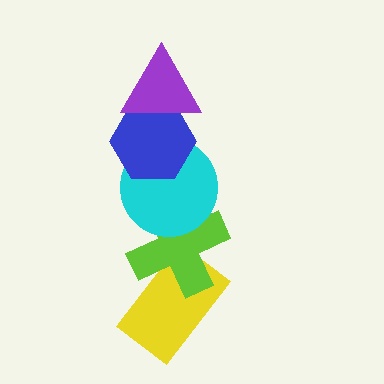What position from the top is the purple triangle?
The purple triangle is 1st from the top.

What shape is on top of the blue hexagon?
The purple triangle is on top of the blue hexagon.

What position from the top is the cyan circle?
The cyan circle is 3rd from the top.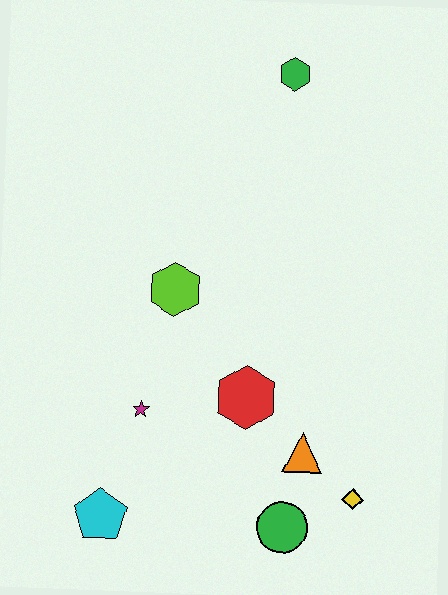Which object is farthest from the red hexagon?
The green hexagon is farthest from the red hexagon.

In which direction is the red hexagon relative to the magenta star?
The red hexagon is to the right of the magenta star.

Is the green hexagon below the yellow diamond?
No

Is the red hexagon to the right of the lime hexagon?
Yes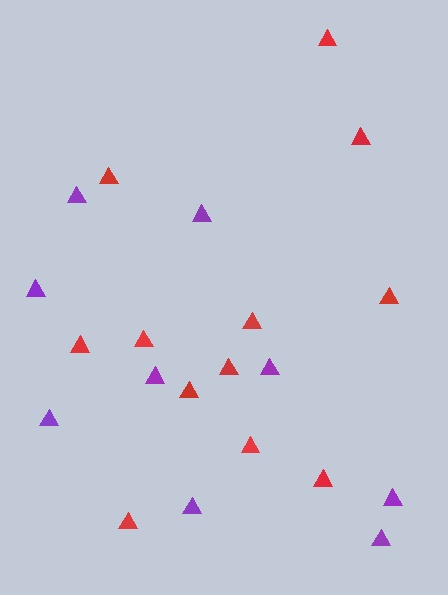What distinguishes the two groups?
There are 2 groups: one group of purple triangles (9) and one group of red triangles (12).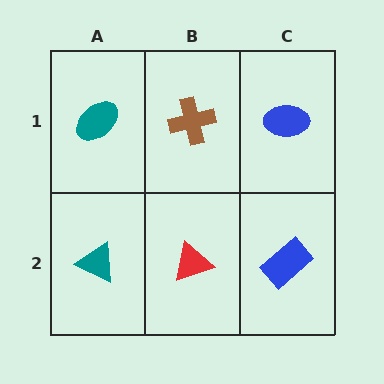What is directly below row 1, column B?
A red triangle.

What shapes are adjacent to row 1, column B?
A red triangle (row 2, column B), a teal ellipse (row 1, column A), a blue ellipse (row 1, column C).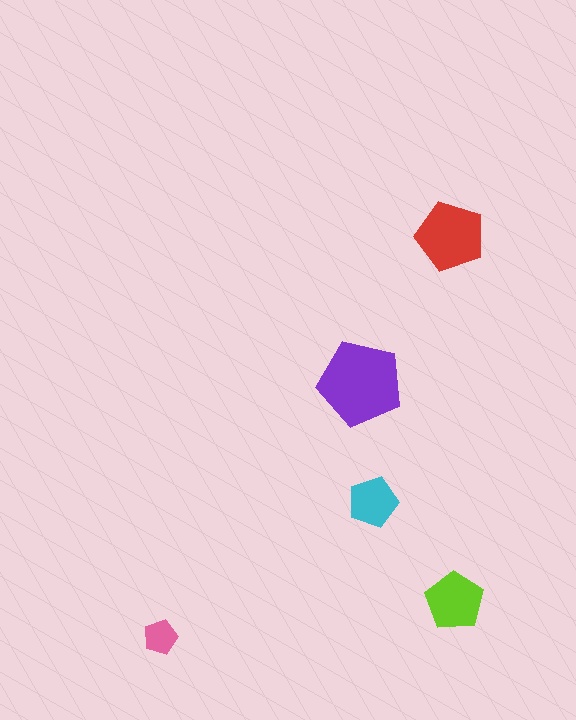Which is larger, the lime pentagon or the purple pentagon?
The purple one.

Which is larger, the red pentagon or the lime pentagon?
The red one.